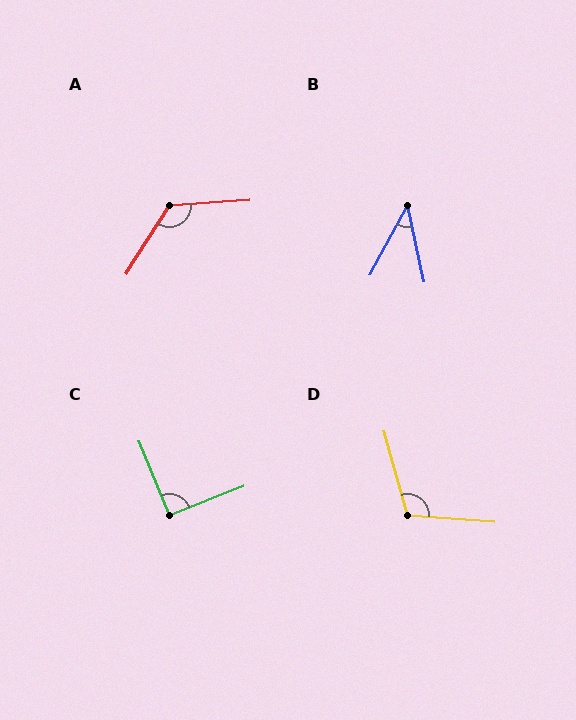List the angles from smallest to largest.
B (41°), C (90°), D (109°), A (126°).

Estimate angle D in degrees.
Approximately 109 degrees.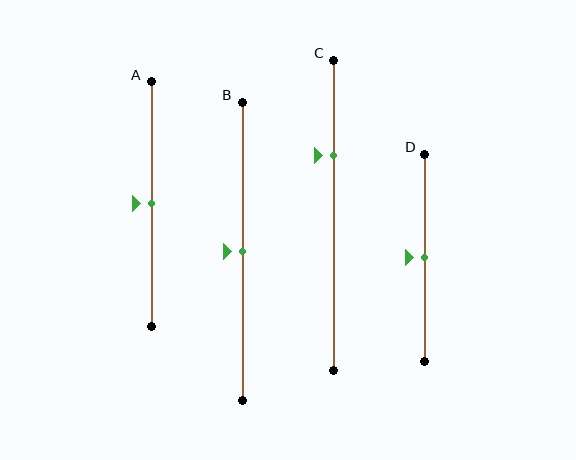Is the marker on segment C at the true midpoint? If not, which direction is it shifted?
No, the marker on segment C is shifted upward by about 19% of the segment length.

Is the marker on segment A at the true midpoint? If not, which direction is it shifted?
Yes, the marker on segment A is at the true midpoint.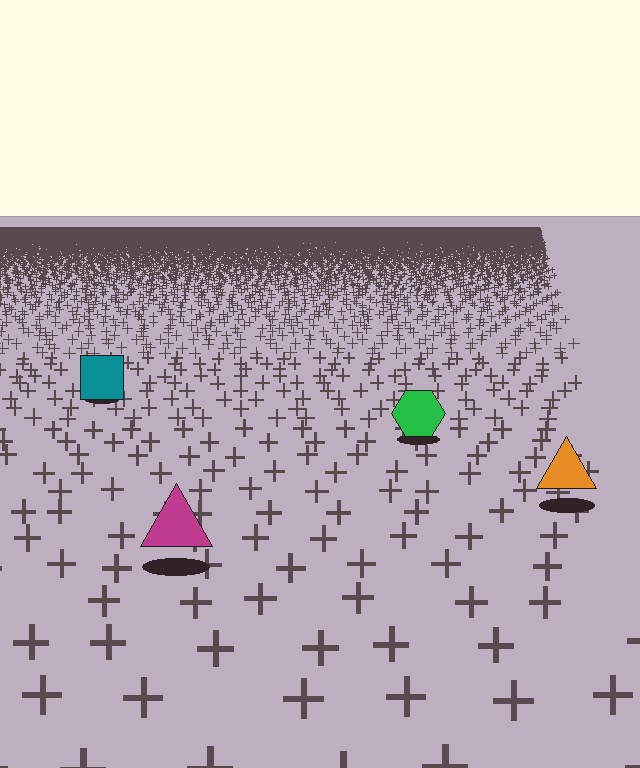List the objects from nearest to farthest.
From nearest to farthest: the magenta triangle, the orange triangle, the green hexagon, the teal square.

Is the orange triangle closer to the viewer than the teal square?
Yes. The orange triangle is closer — you can tell from the texture gradient: the ground texture is coarser near it.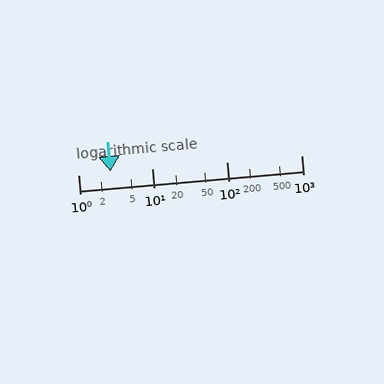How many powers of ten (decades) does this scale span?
The scale spans 3 decades, from 1 to 1000.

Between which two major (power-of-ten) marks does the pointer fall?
The pointer is between 1 and 10.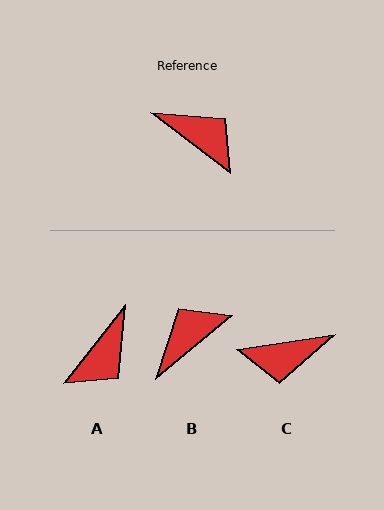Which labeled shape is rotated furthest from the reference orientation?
C, about 134 degrees away.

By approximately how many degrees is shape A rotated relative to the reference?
Approximately 91 degrees clockwise.